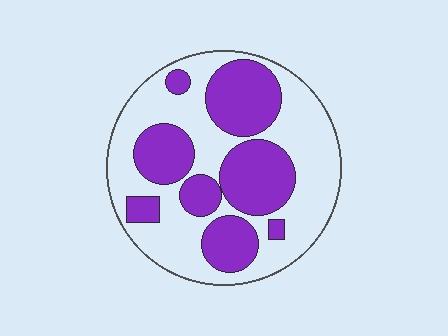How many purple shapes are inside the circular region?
8.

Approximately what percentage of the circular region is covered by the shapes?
Approximately 40%.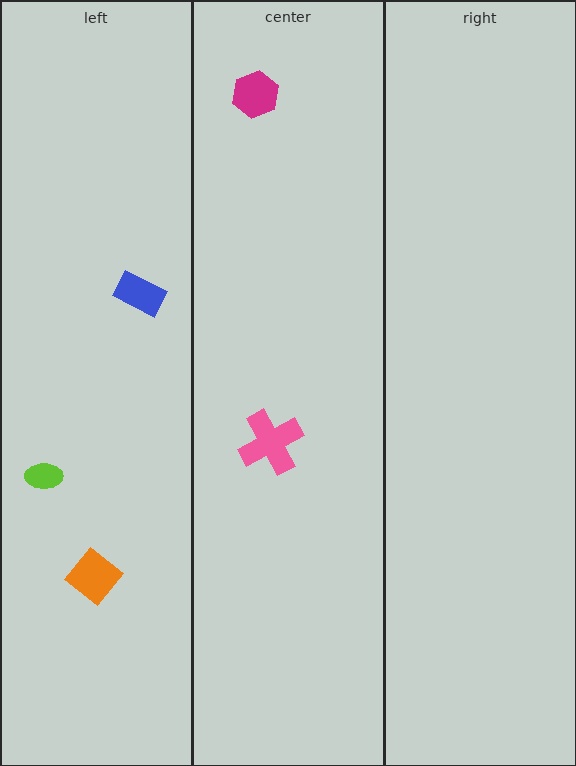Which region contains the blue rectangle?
The left region.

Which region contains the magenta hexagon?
The center region.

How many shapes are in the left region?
3.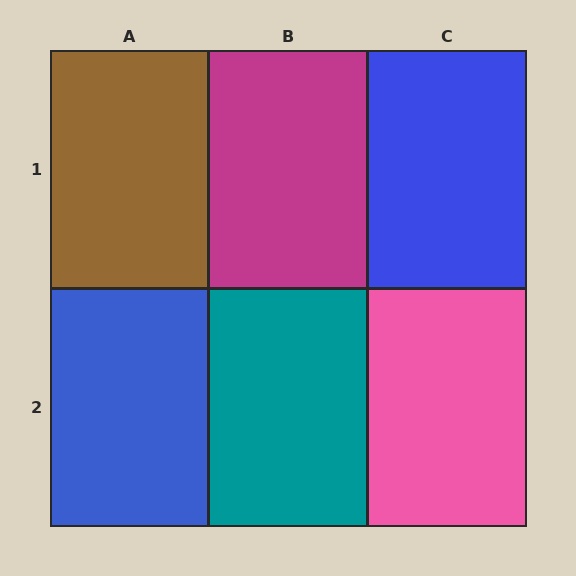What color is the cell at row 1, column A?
Brown.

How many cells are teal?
1 cell is teal.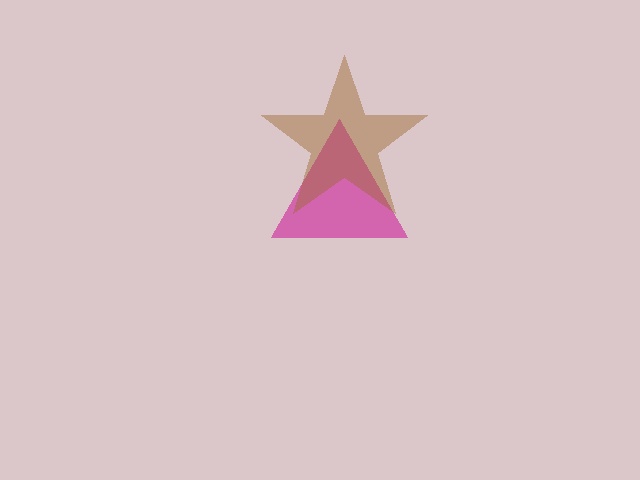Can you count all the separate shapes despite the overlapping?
Yes, there are 2 separate shapes.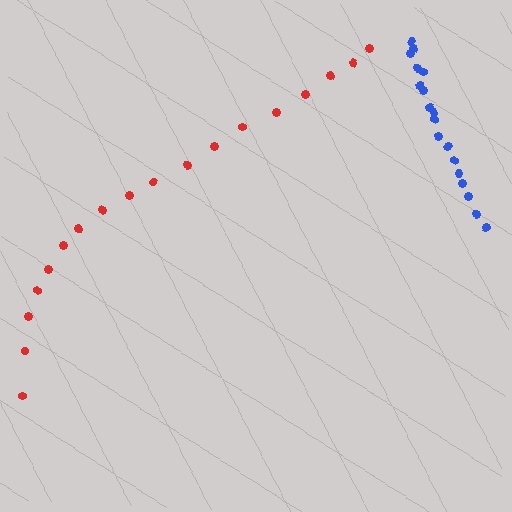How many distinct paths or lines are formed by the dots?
There are 2 distinct paths.